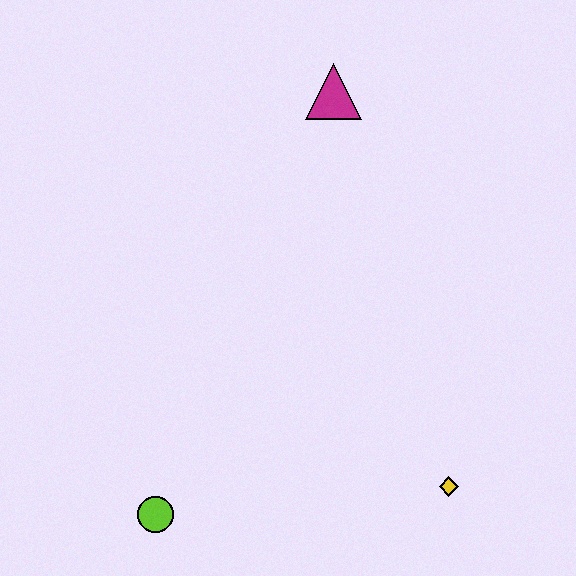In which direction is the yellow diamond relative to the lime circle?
The yellow diamond is to the right of the lime circle.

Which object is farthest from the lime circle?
The magenta triangle is farthest from the lime circle.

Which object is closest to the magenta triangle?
The yellow diamond is closest to the magenta triangle.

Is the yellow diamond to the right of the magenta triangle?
Yes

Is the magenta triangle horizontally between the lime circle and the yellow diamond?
Yes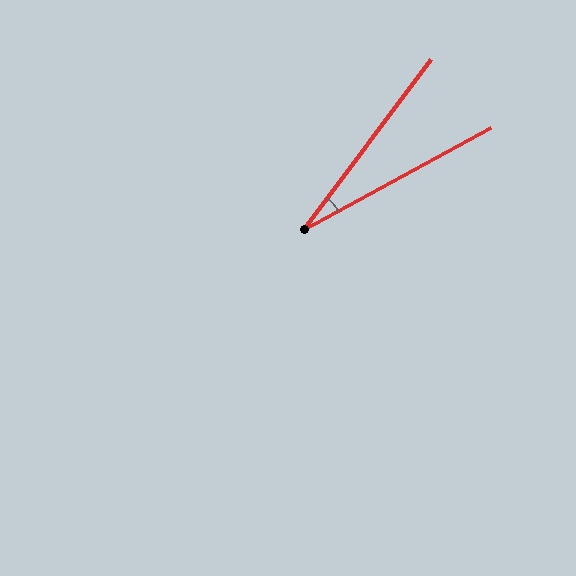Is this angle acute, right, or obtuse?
It is acute.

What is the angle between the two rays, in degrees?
Approximately 25 degrees.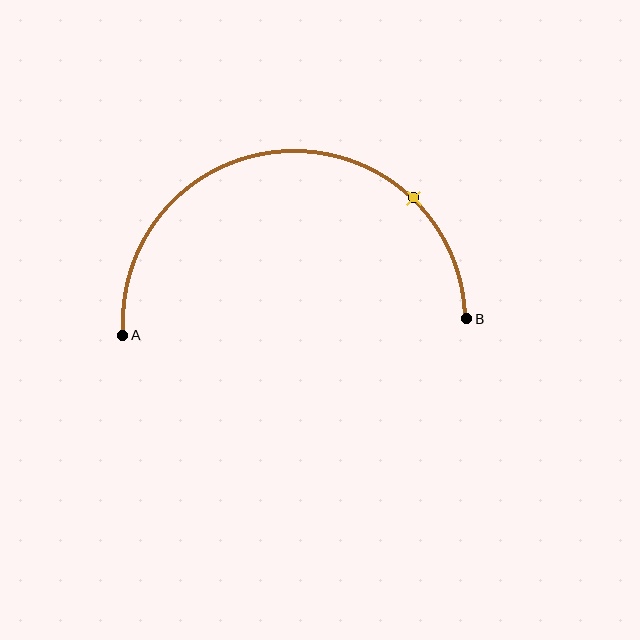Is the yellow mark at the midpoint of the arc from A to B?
No. The yellow mark lies on the arc but is closer to endpoint B. The arc midpoint would be at the point on the curve equidistant along the arc from both A and B.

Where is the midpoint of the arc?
The arc midpoint is the point on the curve farthest from the straight line joining A and B. It sits above that line.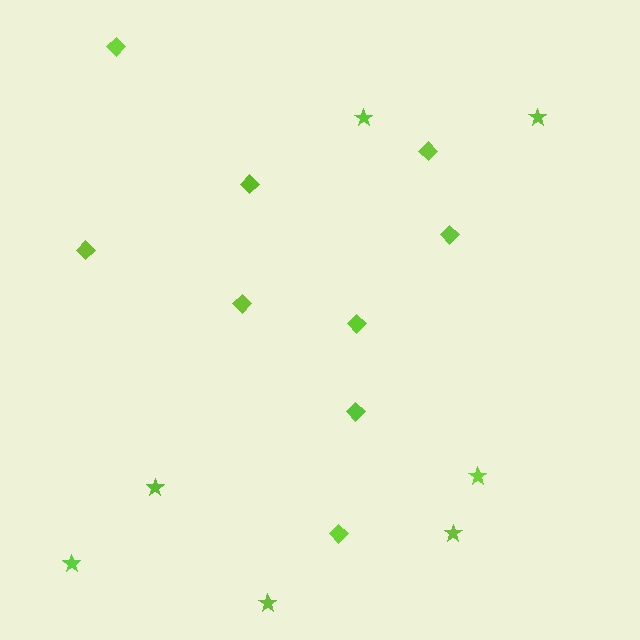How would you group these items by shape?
There are 2 groups: one group of diamonds (9) and one group of stars (7).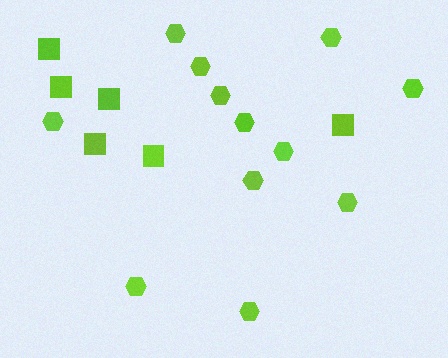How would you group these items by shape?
There are 2 groups: one group of hexagons (12) and one group of squares (6).